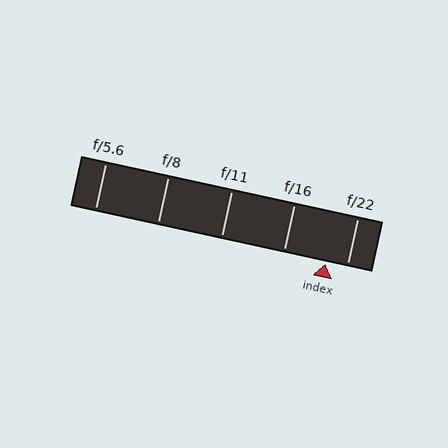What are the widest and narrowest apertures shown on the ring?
The widest aperture shown is f/5.6 and the narrowest is f/22.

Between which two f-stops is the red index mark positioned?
The index mark is between f/16 and f/22.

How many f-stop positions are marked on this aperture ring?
There are 5 f-stop positions marked.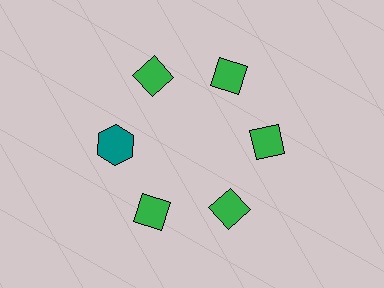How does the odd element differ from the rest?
It differs in both color (teal instead of green) and shape (hexagon instead of diamond).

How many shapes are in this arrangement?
There are 6 shapes arranged in a ring pattern.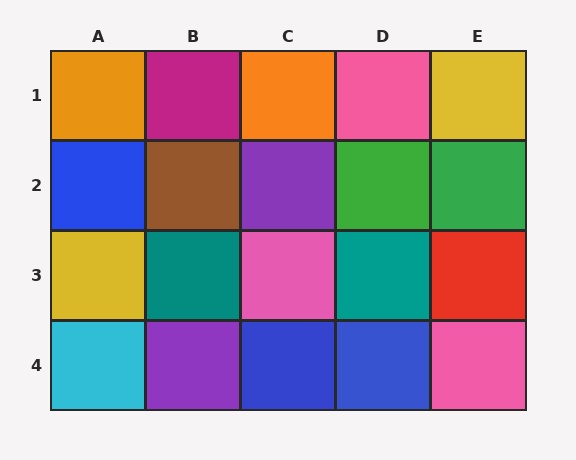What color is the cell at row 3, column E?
Red.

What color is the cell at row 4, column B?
Purple.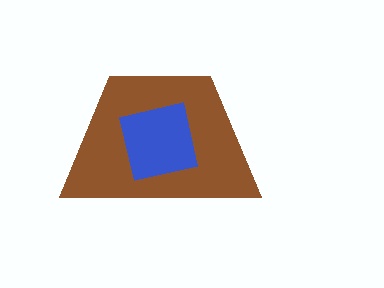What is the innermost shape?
The blue square.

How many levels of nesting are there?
2.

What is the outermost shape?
The brown trapezoid.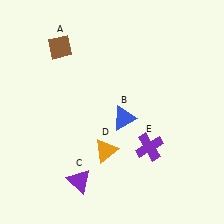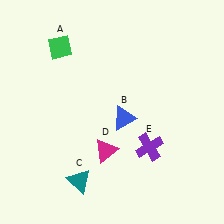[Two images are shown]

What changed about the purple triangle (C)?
In Image 1, C is purple. In Image 2, it changed to teal.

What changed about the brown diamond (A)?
In Image 1, A is brown. In Image 2, it changed to green.